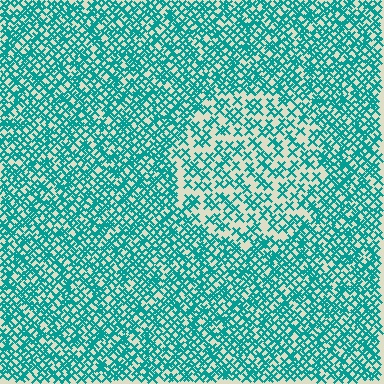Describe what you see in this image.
The image contains small teal elements arranged at two different densities. A circle-shaped region is visible where the elements are less densely packed than the surrounding area.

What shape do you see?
I see a circle.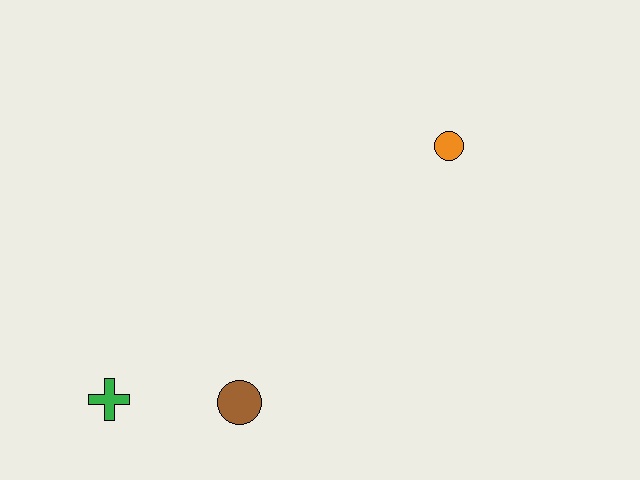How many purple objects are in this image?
There are no purple objects.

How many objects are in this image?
There are 3 objects.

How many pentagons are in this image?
There are no pentagons.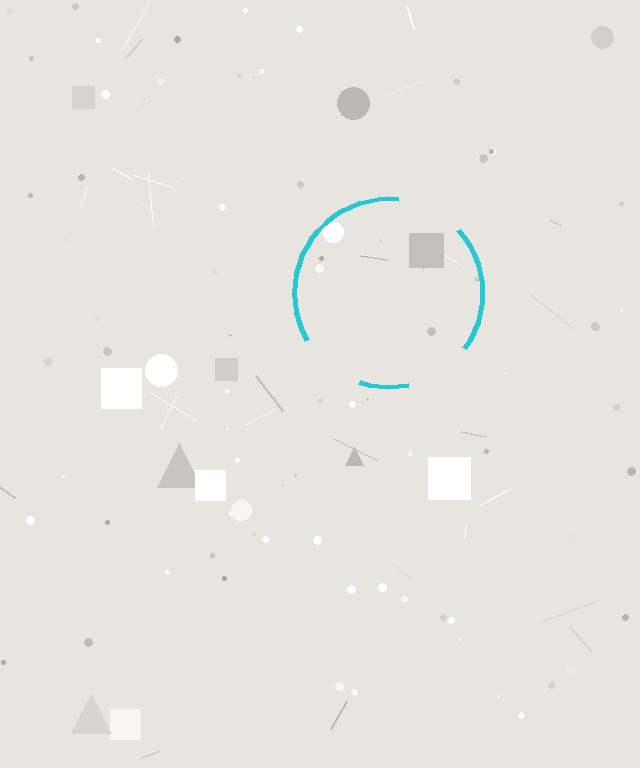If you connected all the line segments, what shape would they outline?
They would outline a circle.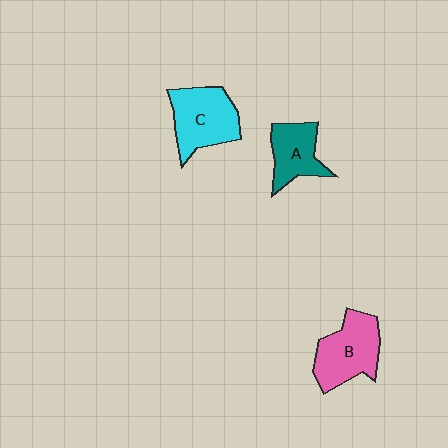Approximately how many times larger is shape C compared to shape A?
Approximately 1.4 times.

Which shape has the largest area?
Shape C (cyan).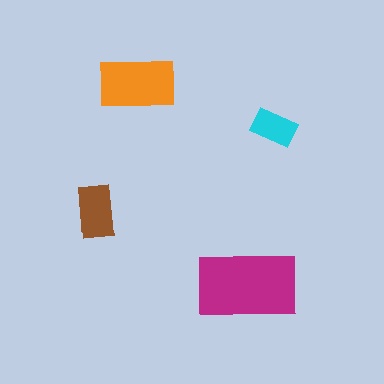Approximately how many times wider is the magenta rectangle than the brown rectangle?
About 2 times wider.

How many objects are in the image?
There are 4 objects in the image.